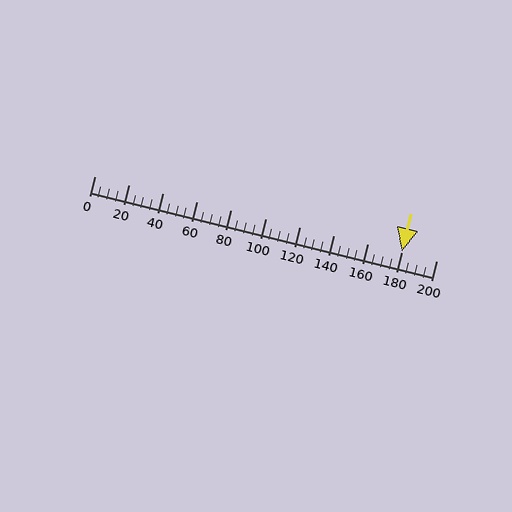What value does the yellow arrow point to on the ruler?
The yellow arrow points to approximately 180.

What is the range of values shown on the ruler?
The ruler shows values from 0 to 200.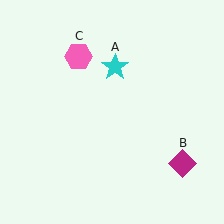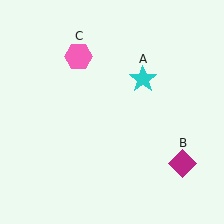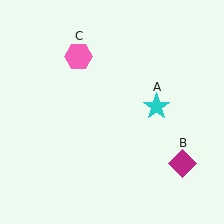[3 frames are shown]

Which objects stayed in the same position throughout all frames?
Magenta diamond (object B) and pink hexagon (object C) remained stationary.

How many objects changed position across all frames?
1 object changed position: cyan star (object A).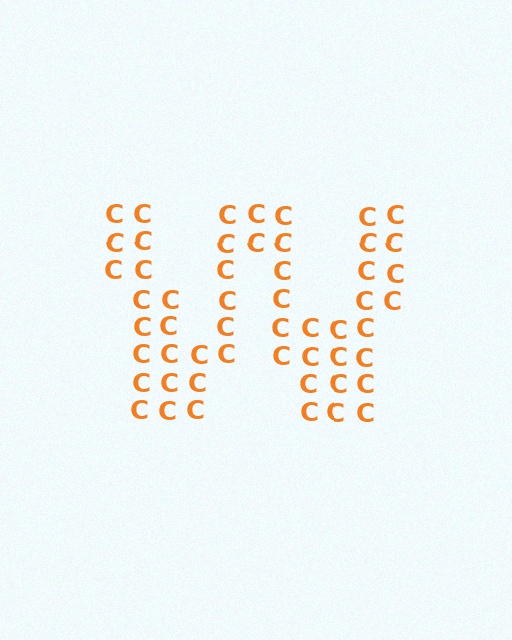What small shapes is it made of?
It is made of small letter C's.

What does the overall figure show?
The overall figure shows the letter W.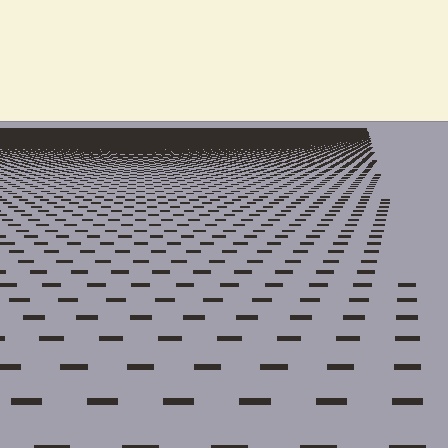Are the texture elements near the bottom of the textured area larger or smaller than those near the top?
Larger. Near the bottom, elements are closer to the viewer and appear at a bigger on-screen size.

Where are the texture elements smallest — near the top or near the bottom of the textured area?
Near the top.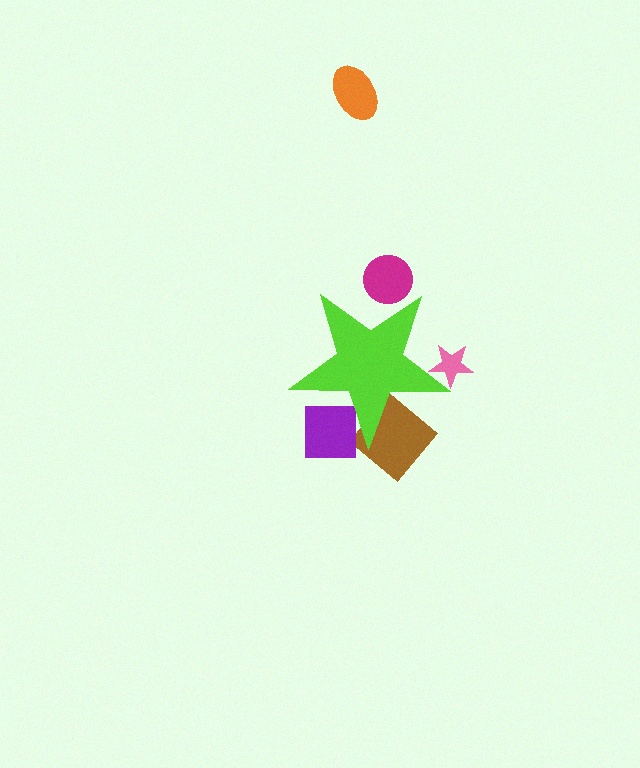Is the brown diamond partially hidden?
Yes, the brown diamond is partially hidden behind the lime star.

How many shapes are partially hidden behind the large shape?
4 shapes are partially hidden.